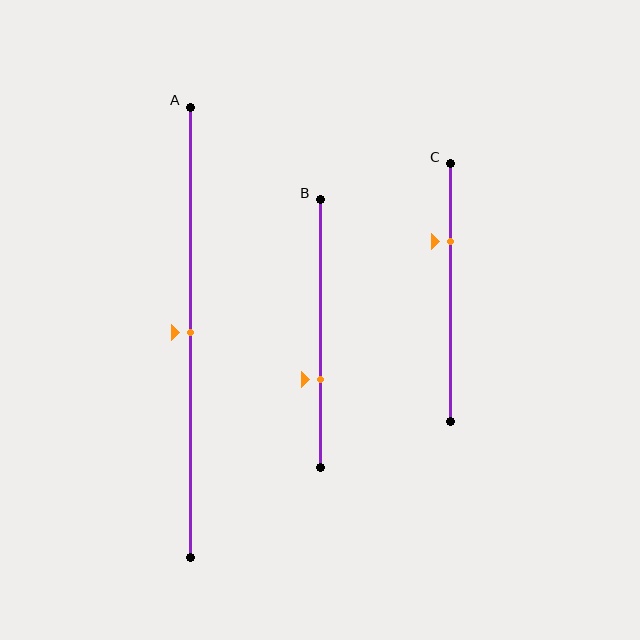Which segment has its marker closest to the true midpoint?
Segment A has its marker closest to the true midpoint.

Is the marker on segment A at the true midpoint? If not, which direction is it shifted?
Yes, the marker on segment A is at the true midpoint.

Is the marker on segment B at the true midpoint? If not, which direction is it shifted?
No, the marker on segment B is shifted downward by about 17% of the segment length.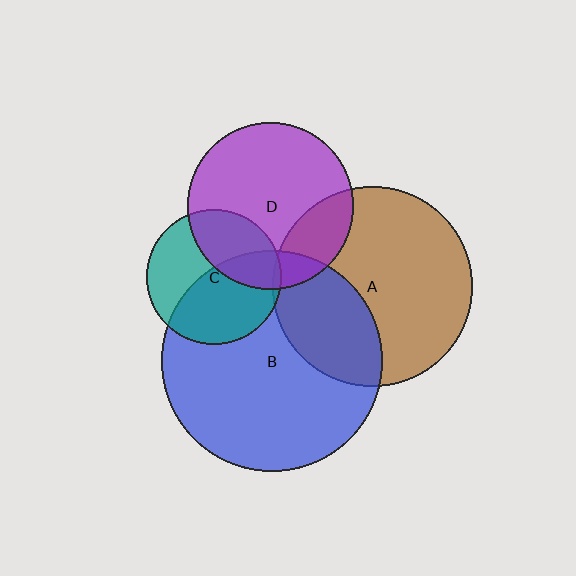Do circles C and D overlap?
Yes.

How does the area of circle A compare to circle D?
Approximately 1.4 times.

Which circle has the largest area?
Circle B (blue).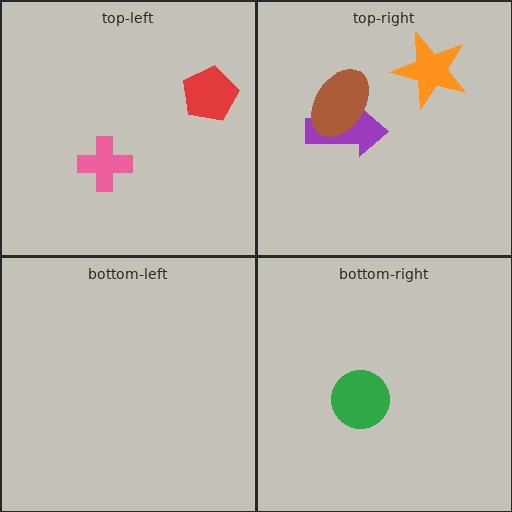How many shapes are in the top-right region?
3.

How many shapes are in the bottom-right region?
1.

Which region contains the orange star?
The top-right region.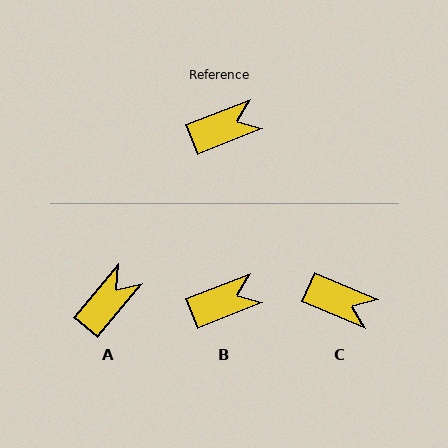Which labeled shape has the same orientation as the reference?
B.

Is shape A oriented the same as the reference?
No, it is off by about 29 degrees.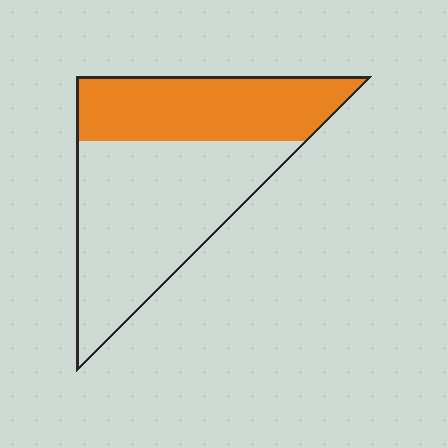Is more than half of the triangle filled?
No.